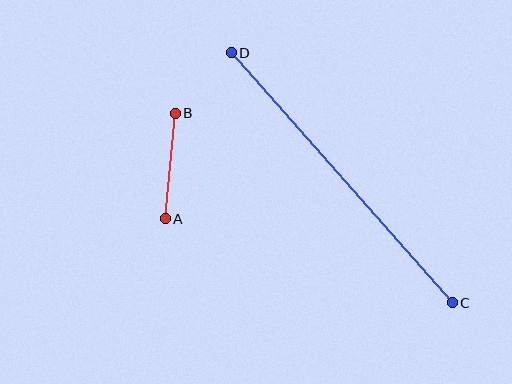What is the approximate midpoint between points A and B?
The midpoint is at approximately (170, 166) pixels.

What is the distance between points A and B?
The distance is approximately 106 pixels.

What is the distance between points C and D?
The distance is approximately 334 pixels.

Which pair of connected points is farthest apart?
Points C and D are farthest apart.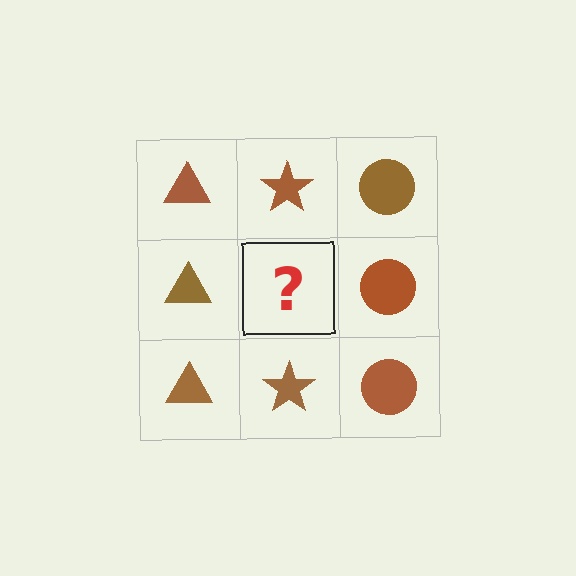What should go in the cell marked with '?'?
The missing cell should contain a brown star.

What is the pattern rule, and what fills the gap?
The rule is that each column has a consistent shape. The gap should be filled with a brown star.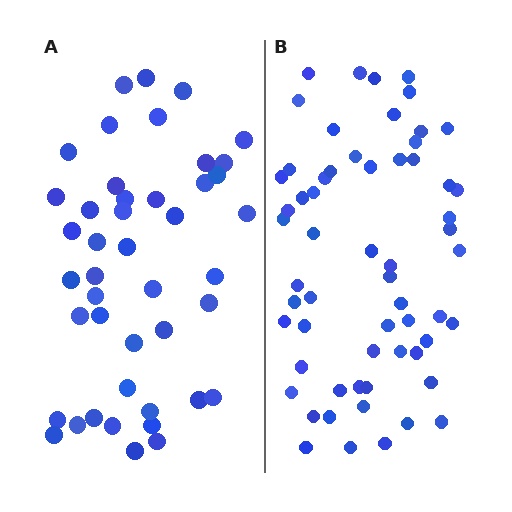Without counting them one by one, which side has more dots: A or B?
Region B (the right region) has more dots.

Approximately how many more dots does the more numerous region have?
Region B has approximately 15 more dots than region A.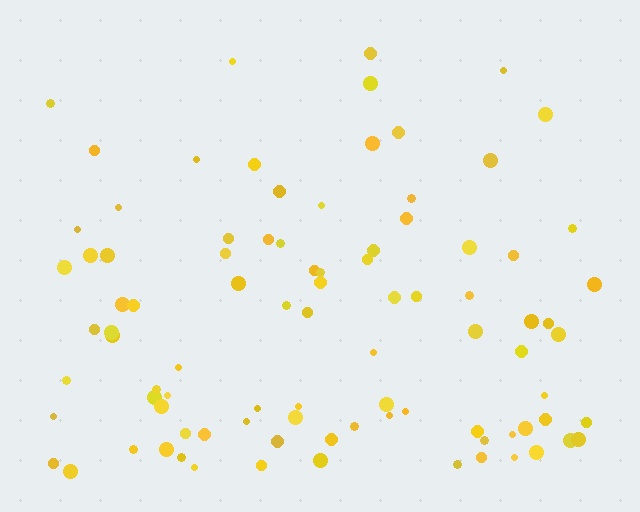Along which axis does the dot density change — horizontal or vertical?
Vertical.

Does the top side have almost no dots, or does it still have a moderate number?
Still a moderate number, just noticeably fewer than the bottom.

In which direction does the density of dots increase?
From top to bottom, with the bottom side densest.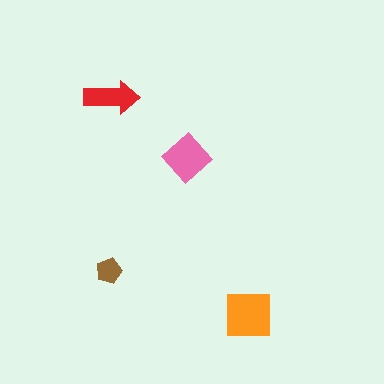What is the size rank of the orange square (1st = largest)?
1st.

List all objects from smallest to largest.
The brown pentagon, the red arrow, the pink diamond, the orange square.